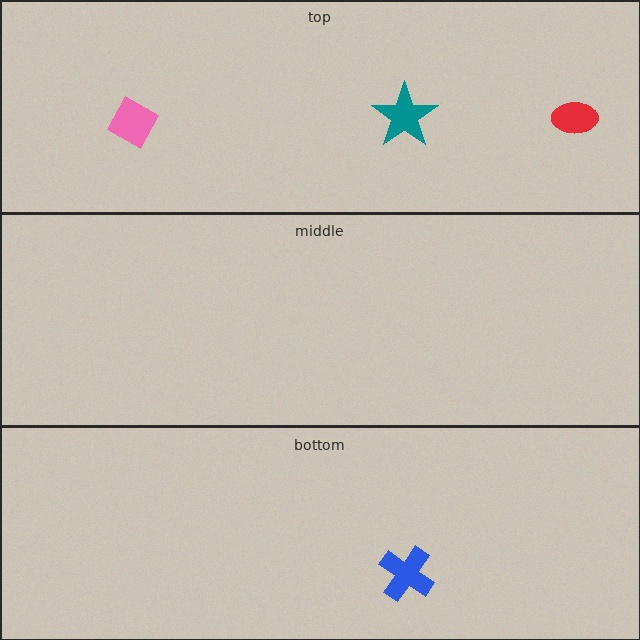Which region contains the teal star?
The top region.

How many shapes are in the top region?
3.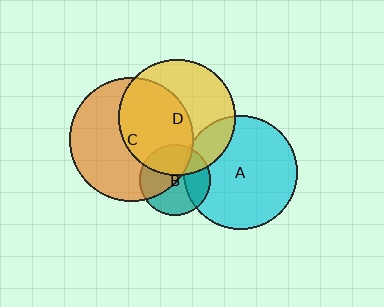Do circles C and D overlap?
Yes.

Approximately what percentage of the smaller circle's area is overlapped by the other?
Approximately 50%.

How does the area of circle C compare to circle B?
Approximately 3.1 times.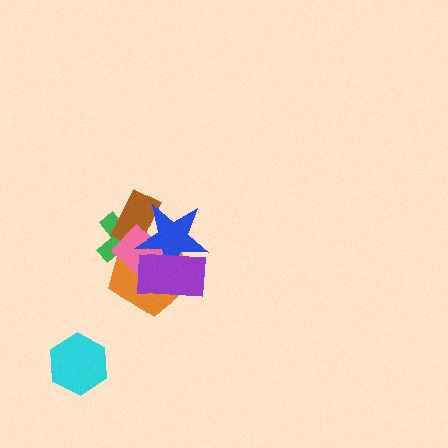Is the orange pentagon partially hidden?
Yes, it is partially covered by another shape.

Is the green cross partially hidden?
Yes, it is partially covered by another shape.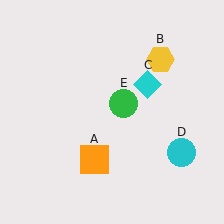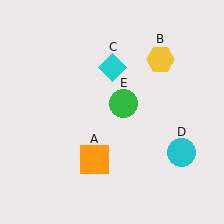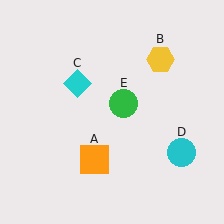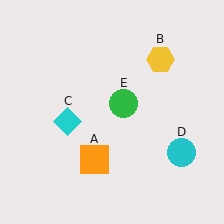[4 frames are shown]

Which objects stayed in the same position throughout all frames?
Orange square (object A) and yellow hexagon (object B) and cyan circle (object D) and green circle (object E) remained stationary.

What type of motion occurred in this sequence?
The cyan diamond (object C) rotated counterclockwise around the center of the scene.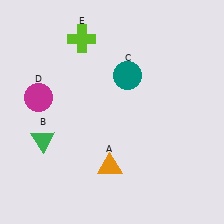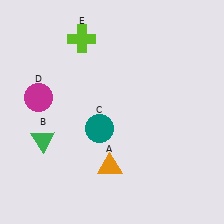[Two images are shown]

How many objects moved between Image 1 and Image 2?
1 object moved between the two images.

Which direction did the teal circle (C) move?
The teal circle (C) moved down.